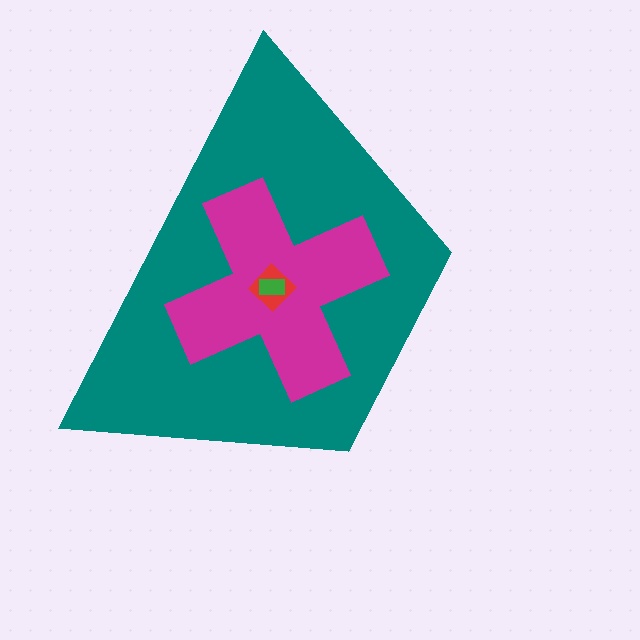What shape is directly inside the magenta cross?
The red diamond.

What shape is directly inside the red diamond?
The green rectangle.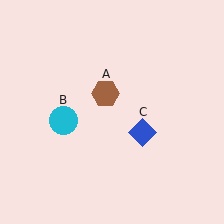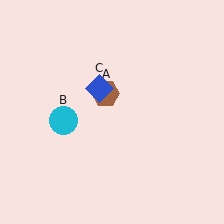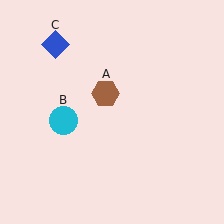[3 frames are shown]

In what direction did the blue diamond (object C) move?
The blue diamond (object C) moved up and to the left.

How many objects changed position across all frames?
1 object changed position: blue diamond (object C).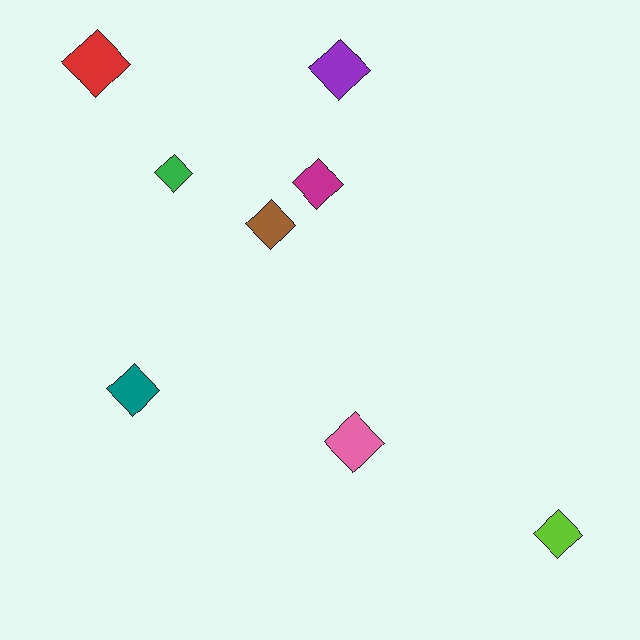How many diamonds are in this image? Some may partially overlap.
There are 8 diamonds.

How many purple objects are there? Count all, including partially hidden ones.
There is 1 purple object.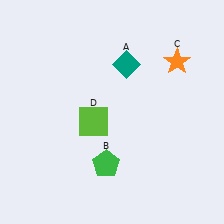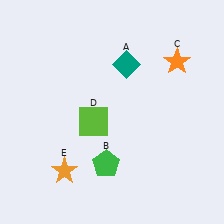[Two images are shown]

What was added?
An orange star (E) was added in Image 2.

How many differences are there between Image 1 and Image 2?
There is 1 difference between the two images.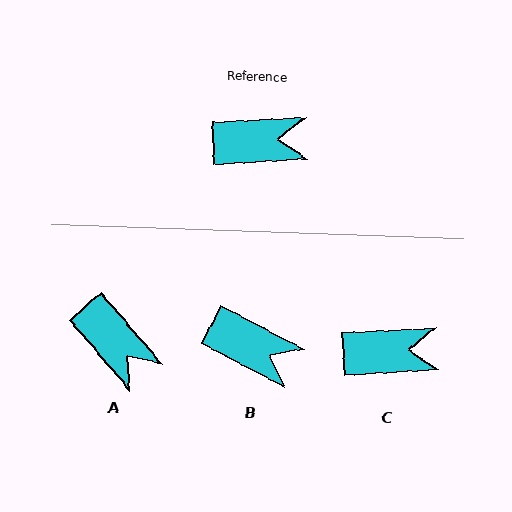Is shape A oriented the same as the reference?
No, it is off by about 53 degrees.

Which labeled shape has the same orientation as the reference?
C.